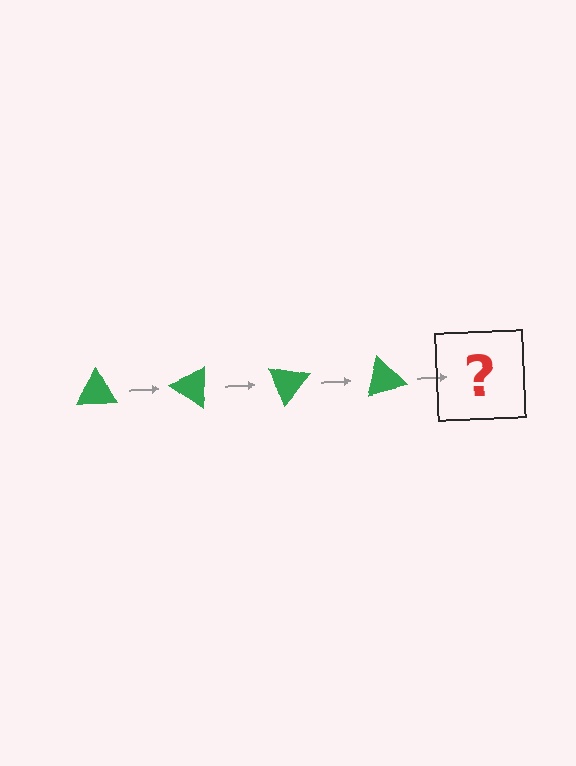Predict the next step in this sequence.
The next step is a green triangle rotated 140 degrees.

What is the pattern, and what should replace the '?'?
The pattern is that the triangle rotates 35 degrees each step. The '?' should be a green triangle rotated 140 degrees.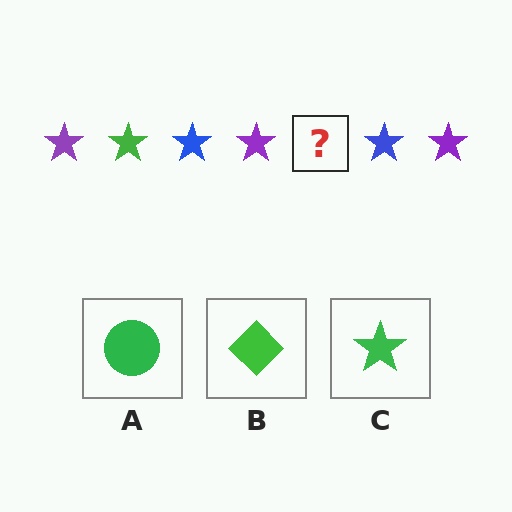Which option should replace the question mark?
Option C.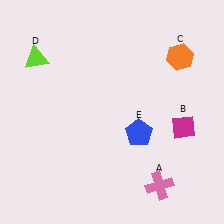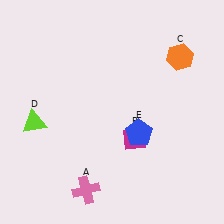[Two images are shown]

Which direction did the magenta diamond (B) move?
The magenta diamond (B) moved left.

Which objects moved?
The objects that moved are: the pink cross (A), the magenta diamond (B), the lime triangle (D).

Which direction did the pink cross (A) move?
The pink cross (A) moved left.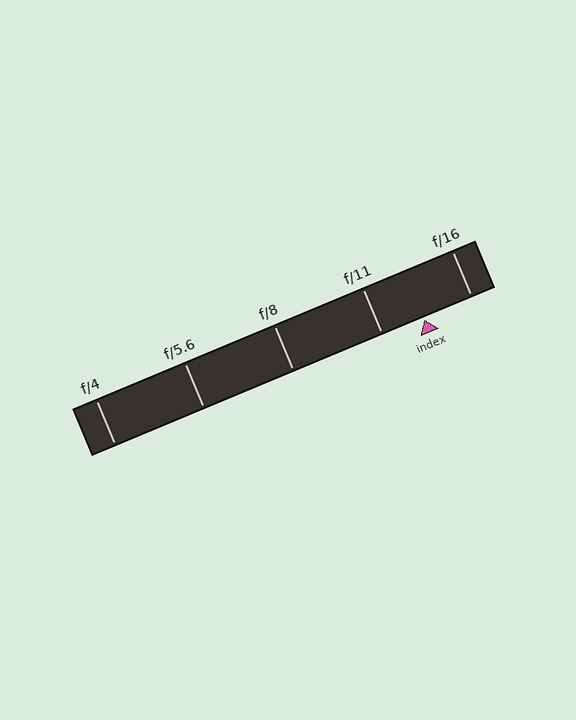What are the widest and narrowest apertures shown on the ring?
The widest aperture shown is f/4 and the narrowest is f/16.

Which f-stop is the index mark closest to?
The index mark is closest to f/11.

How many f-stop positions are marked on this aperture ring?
There are 5 f-stop positions marked.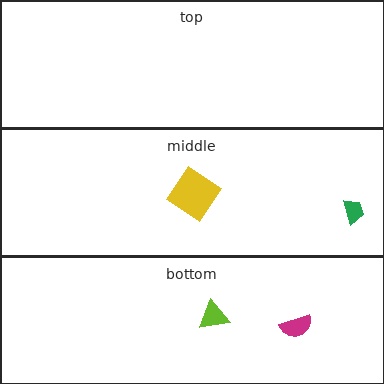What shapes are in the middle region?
The yellow diamond, the green trapezoid.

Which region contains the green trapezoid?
The middle region.